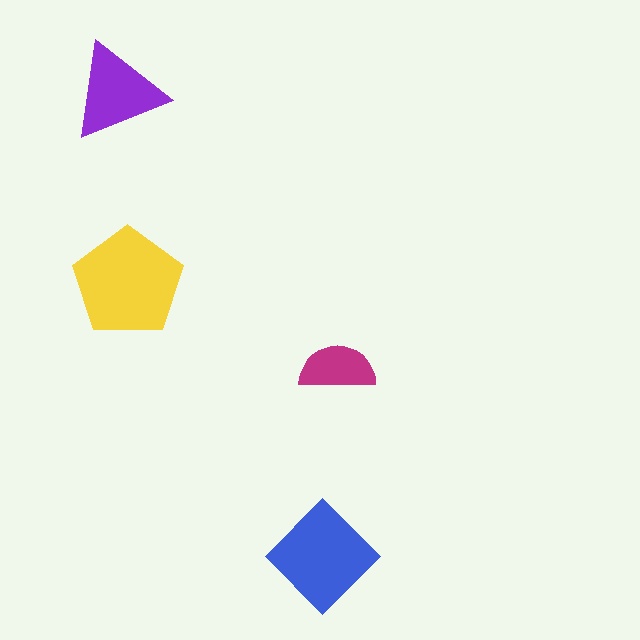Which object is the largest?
The yellow pentagon.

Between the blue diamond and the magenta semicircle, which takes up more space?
The blue diamond.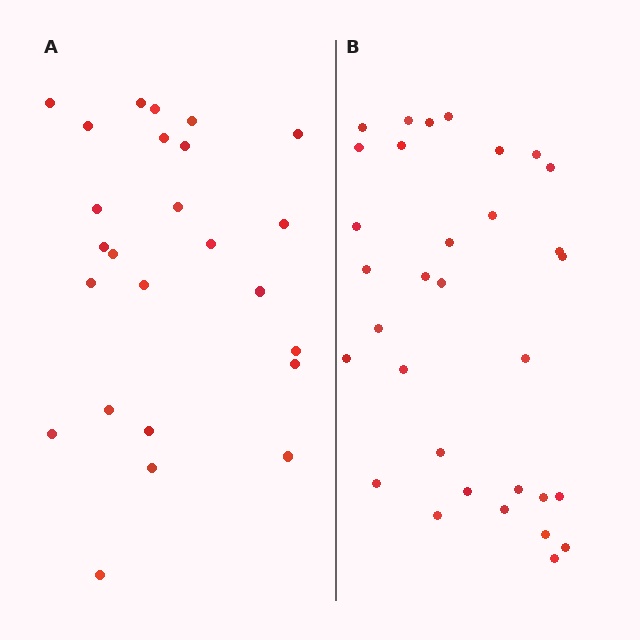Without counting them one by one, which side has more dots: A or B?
Region B (the right region) has more dots.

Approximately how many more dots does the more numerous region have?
Region B has roughly 8 or so more dots than region A.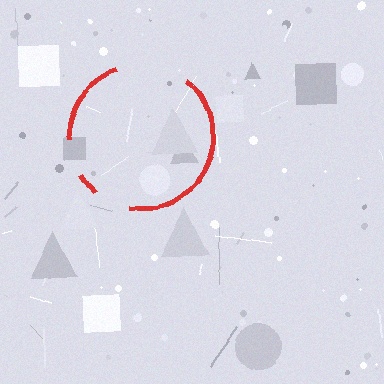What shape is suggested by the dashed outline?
The dashed outline suggests a circle.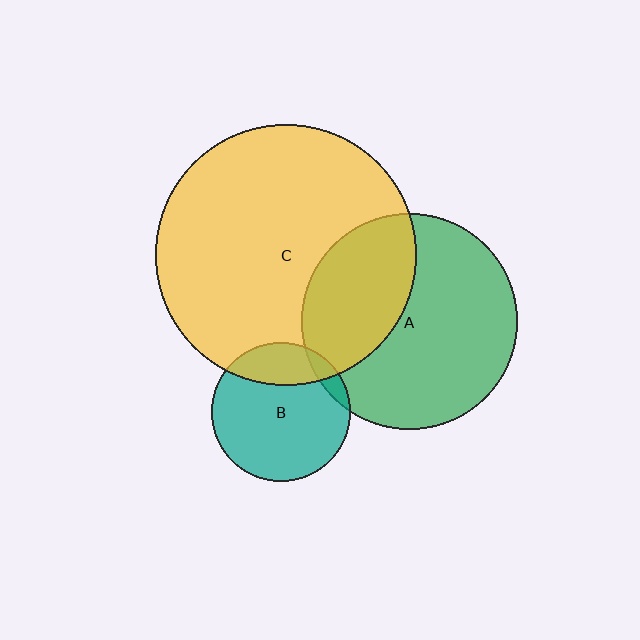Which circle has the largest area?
Circle C (yellow).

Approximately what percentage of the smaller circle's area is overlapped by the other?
Approximately 35%.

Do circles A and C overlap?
Yes.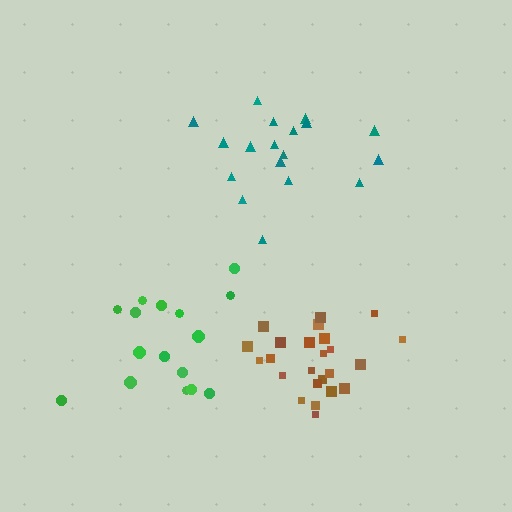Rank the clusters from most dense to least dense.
brown, teal, green.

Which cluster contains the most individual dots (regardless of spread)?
Brown (24).